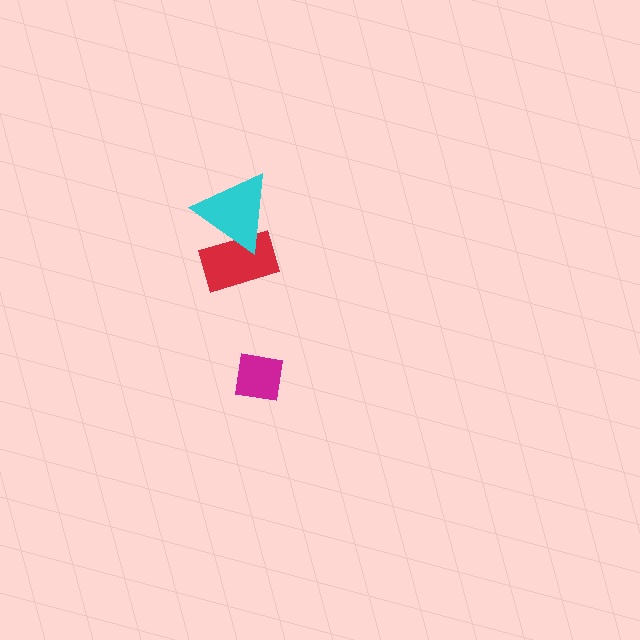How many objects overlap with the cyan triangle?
1 object overlaps with the cyan triangle.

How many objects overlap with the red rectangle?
1 object overlaps with the red rectangle.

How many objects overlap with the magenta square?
0 objects overlap with the magenta square.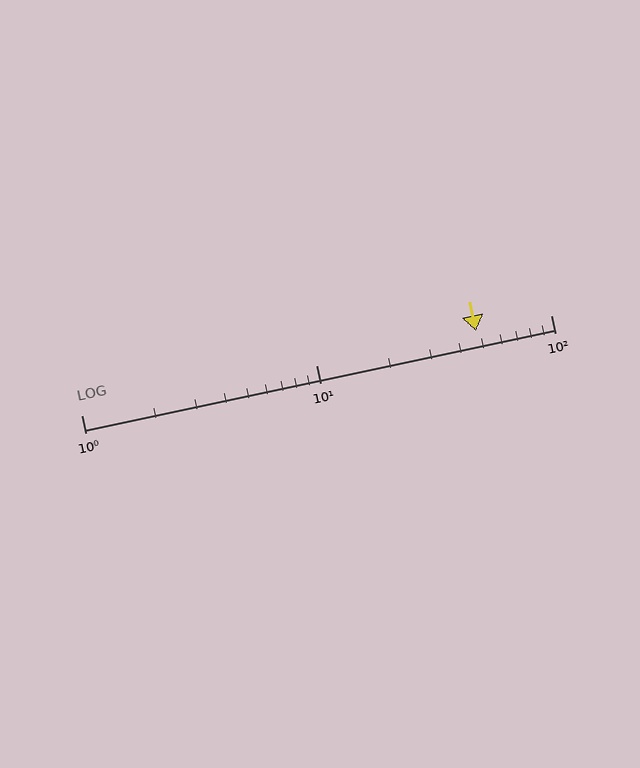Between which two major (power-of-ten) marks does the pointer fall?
The pointer is between 10 and 100.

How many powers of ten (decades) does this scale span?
The scale spans 2 decades, from 1 to 100.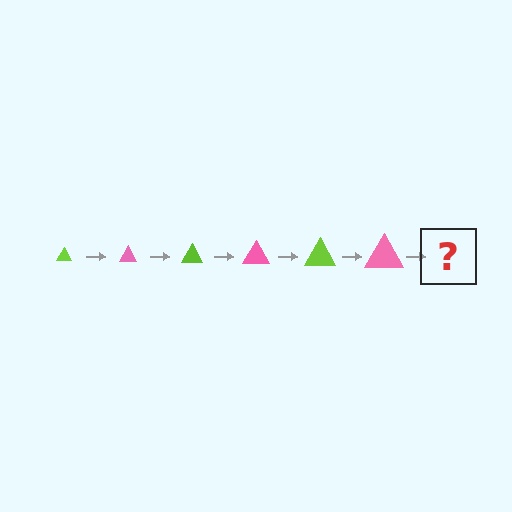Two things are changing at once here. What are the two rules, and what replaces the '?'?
The two rules are that the triangle grows larger each step and the color cycles through lime and pink. The '?' should be a lime triangle, larger than the previous one.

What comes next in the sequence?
The next element should be a lime triangle, larger than the previous one.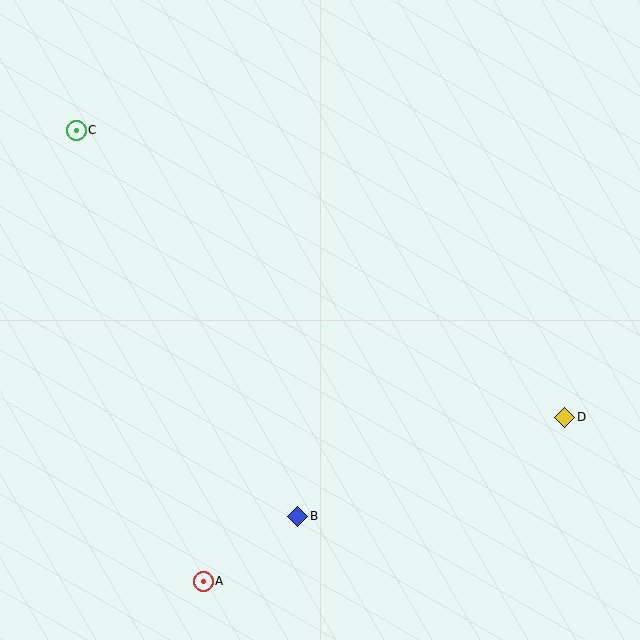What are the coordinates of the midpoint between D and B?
The midpoint between D and B is at (431, 467).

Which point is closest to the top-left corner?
Point C is closest to the top-left corner.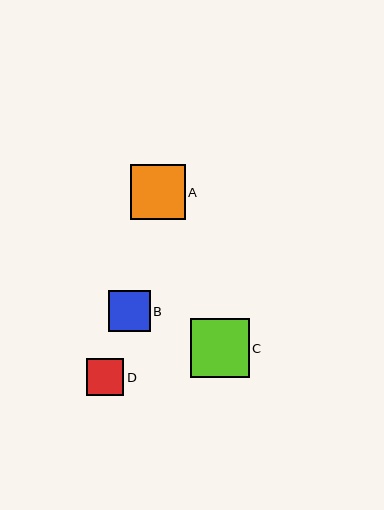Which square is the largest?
Square C is the largest with a size of approximately 59 pixels.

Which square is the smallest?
Square D is the smallest with a size of approximately 37 pixels.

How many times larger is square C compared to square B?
Square C is approximately 1.4 times the size of square B.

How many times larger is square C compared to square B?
Square C is approximately 1.4 times the size of square B.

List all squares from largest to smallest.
From largest to smallest: C, A, B, D.